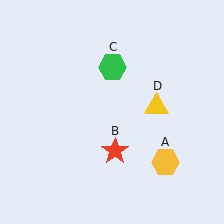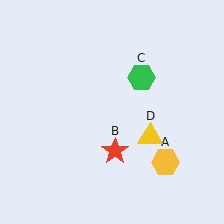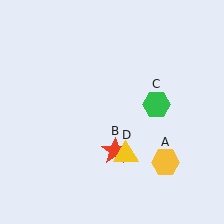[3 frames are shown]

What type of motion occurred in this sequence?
The green hexagon (object C), yellow triangle (object D) rotated clockwise around the center of the scene.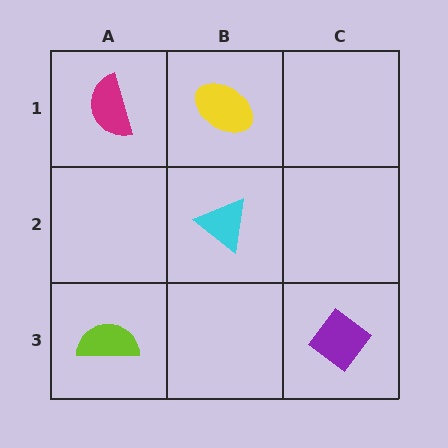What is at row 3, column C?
A purple diamond.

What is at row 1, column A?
A magenta semicircle.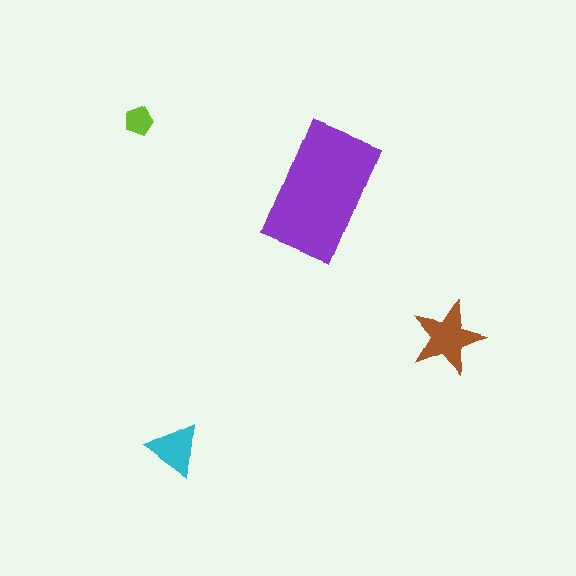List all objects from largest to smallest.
The purple rectangle, the brown star, the cyan triangle, the lime pentagon.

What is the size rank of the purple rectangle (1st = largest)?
1st.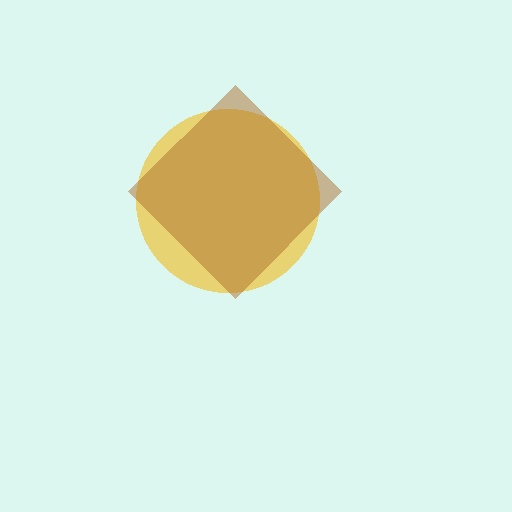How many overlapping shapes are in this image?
There are 2 overlapping shapes in the image.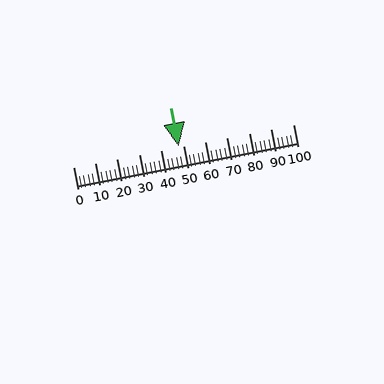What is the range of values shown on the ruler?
The ruler shows values from 0 to 100.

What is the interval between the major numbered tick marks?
The major tick marks are spaced 10 units apart.